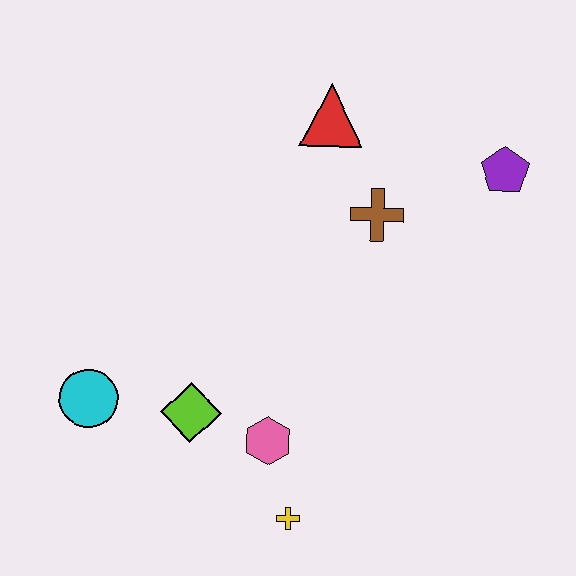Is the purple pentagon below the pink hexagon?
No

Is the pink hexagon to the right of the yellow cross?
No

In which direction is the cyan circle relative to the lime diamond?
The cyan circle is to the left of the lime diamond.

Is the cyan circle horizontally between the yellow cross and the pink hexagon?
No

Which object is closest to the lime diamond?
The pink hexagon is closest to the lime diamond.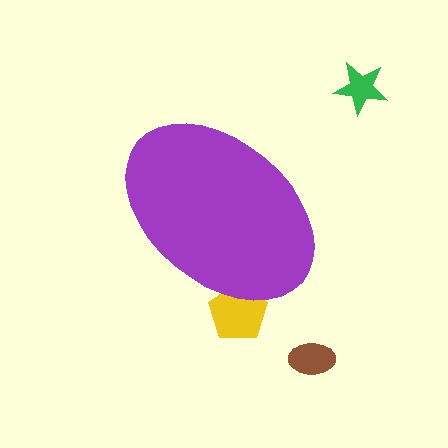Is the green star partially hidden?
No, the green star is fully visible.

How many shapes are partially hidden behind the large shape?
1 shape is partially hidden.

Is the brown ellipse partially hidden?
No, the brown ellipse is fully visible.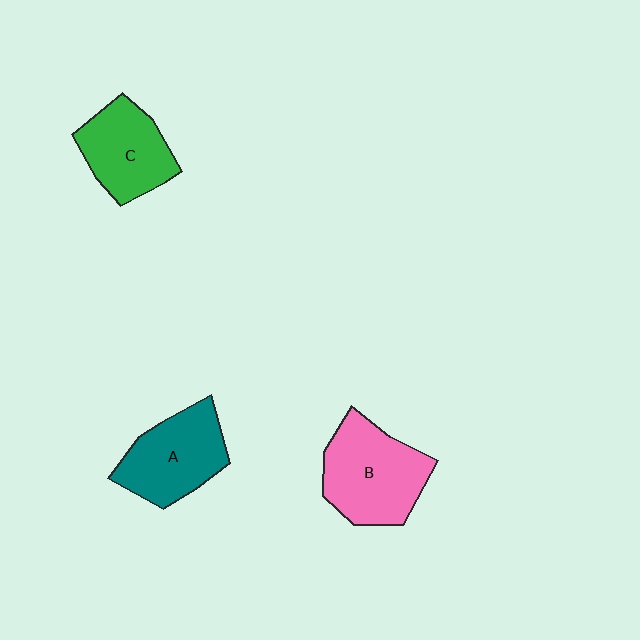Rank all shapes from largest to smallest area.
From largest to smallest: B (pink), A (teal), C (green).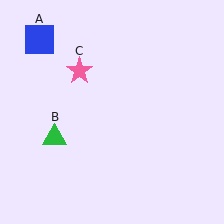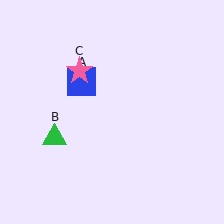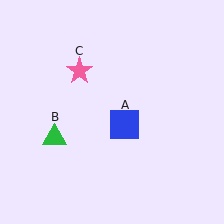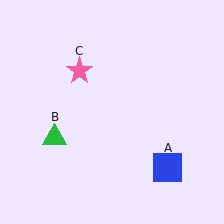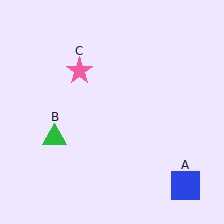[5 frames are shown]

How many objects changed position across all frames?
1 object changed position: blue square (object A).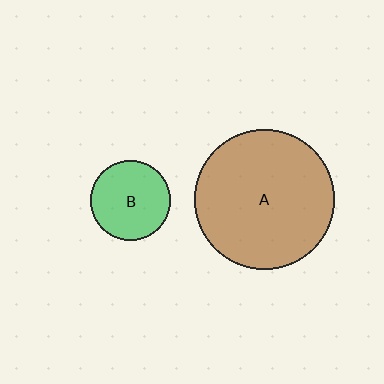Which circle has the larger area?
Circle A (brown).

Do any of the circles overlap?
No, none of the circles overlap.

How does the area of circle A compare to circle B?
Approximately 3.0 times.